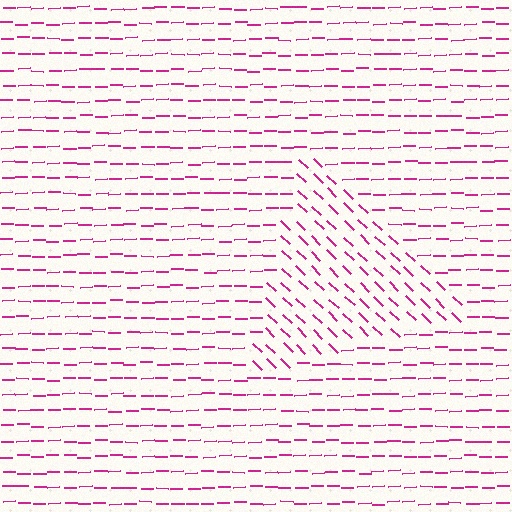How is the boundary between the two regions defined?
The boundary is defined purely by a change in line orientation (approximately 45 degrees difference). All lines are the same color and thickness.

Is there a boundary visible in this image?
Yes, there is a texture boundary formed by a change in line orientation.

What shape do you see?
I see a triangle.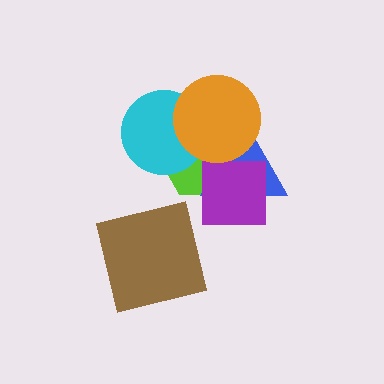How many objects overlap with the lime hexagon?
4 objects overlap with the lime hexagon.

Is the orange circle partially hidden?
No, no other shape covers it.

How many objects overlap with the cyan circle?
2 objects overlap with the cyan circle.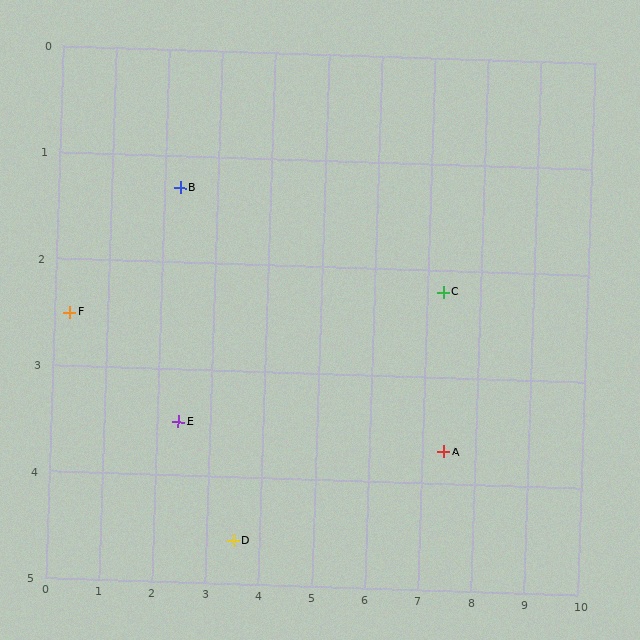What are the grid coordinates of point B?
Point B is at approximately (2.3, 1.3).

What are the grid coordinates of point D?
Point D is at approximately (3.5, 4.6).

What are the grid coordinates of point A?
Point A is at approximately (7.4, 3.7).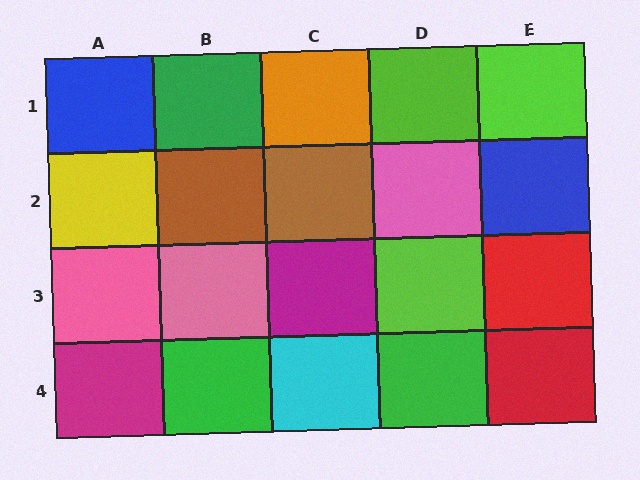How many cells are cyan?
1 cell is cyan.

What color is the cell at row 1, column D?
Lime.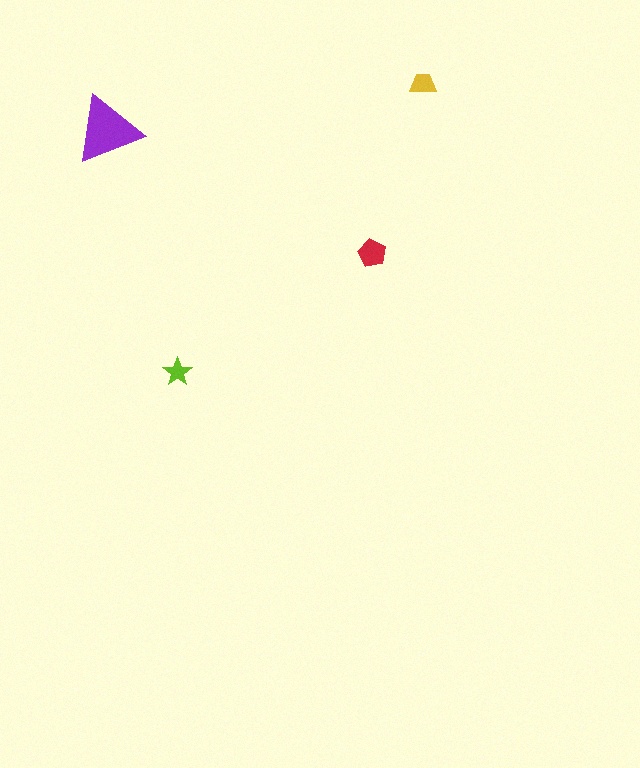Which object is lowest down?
The lime star is bottommost.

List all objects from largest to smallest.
The purple triangle, the red pentagon, the yellow trapezoid, the lime star.